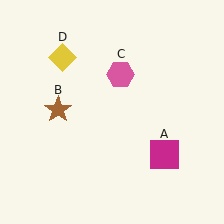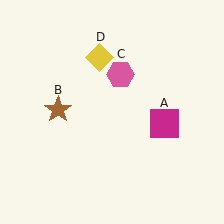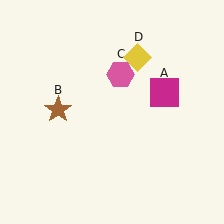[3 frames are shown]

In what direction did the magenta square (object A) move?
The magenta square (object A) moved up.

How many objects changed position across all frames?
2 objects changed position: magenta square (object A), yellow diamond (object D).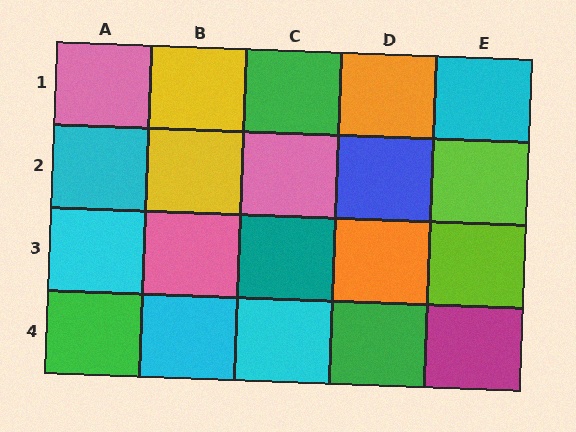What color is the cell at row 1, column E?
Cyan.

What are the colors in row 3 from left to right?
Cyan, pink, teal, orange, lime.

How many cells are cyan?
5 cells are cyan.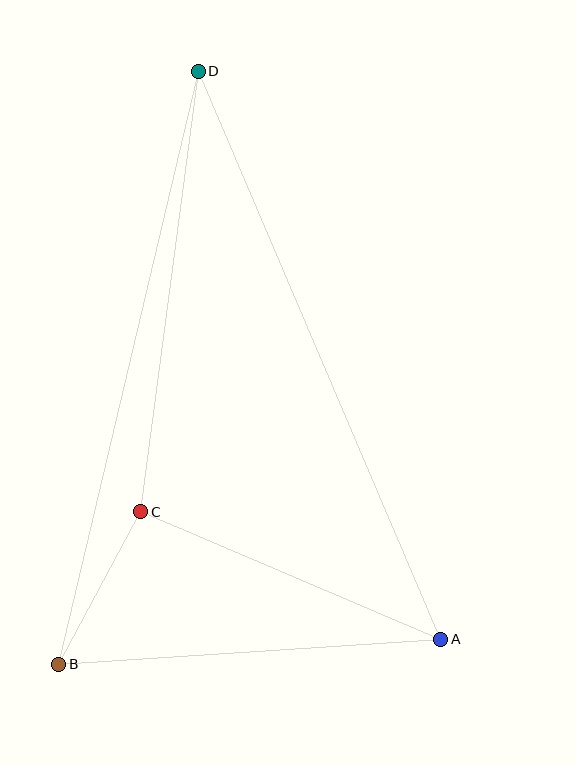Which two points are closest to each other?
Points B and C are closest to each other.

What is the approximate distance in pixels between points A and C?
The distance between A and C is approximately 326 pixels.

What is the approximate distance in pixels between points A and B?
The distance between A and B is approximately 383 pixels.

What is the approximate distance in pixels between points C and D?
The distance between C and D is approximately 444 pixels.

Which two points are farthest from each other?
Points A and D are farthest from each other.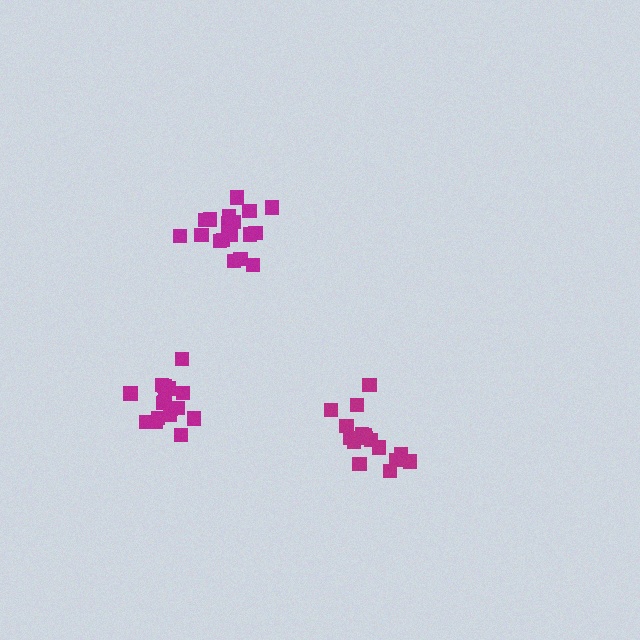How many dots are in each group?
Group 1: 19 dots, Group 2: 17 dots, Group 3: 16 dots (52 total).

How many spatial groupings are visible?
There are 3 spatial groupings.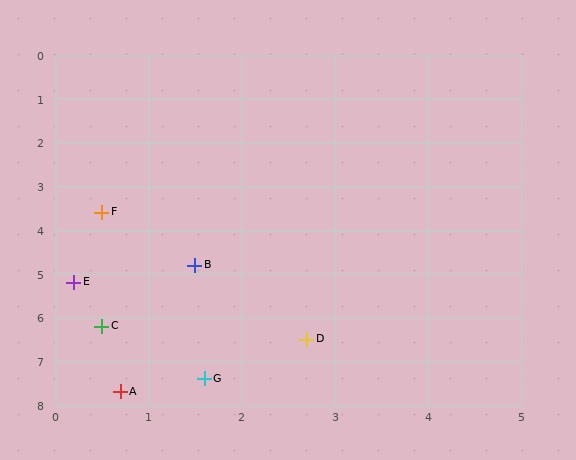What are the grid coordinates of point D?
Point D is at approximately (2.7, 6.5).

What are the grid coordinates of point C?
Point C is at approximately (0.5, 6.2).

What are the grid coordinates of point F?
Point F is at approximately (0.5, 3.6).